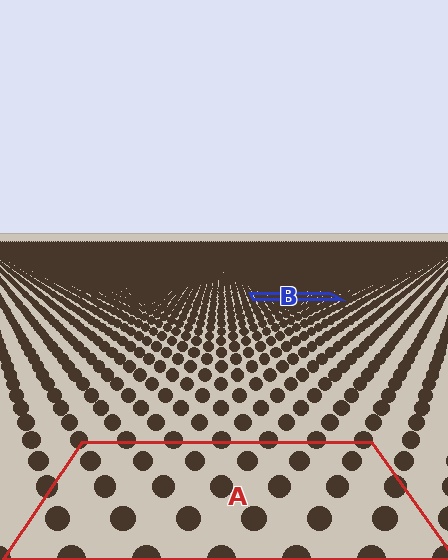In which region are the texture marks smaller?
The texture marks are smaller in region B, because it is farther away.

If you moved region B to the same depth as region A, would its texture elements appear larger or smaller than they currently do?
They would appear larger. At a closer depth, the same texture elements are projected at a bigger on-screen size.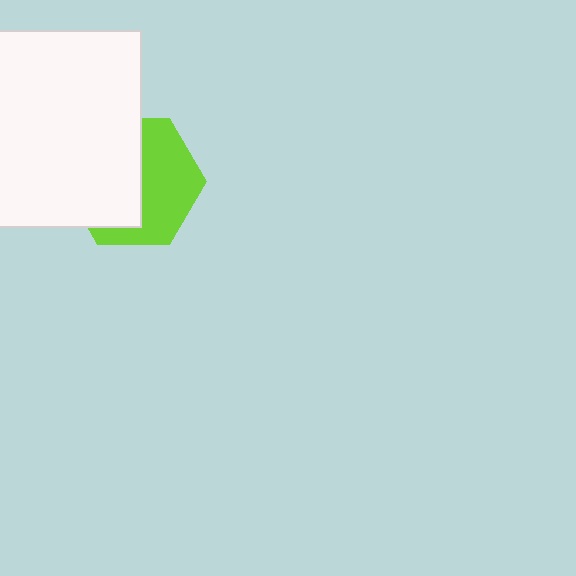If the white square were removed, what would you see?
You would see the complete lime hexagon.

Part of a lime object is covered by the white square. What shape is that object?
It is a hexagon.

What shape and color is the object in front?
The object in front is a white square.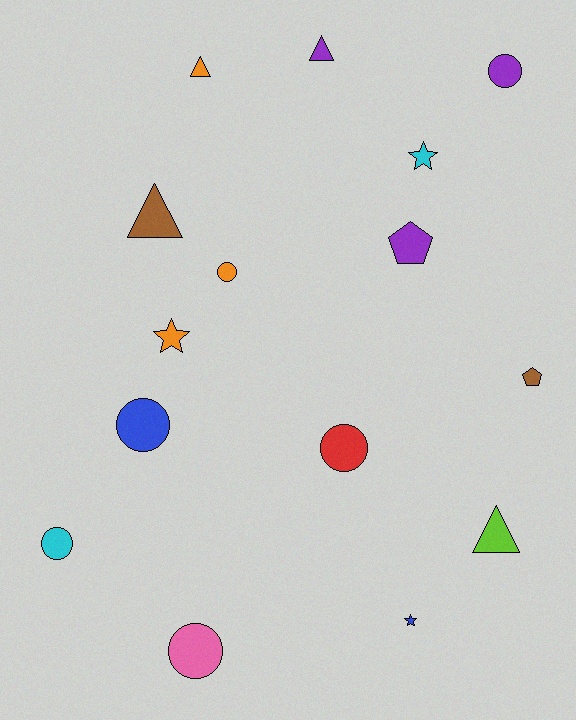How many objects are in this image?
There are 15 objects.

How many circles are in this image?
There are 6 circles.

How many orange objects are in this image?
There are 3 orange objects.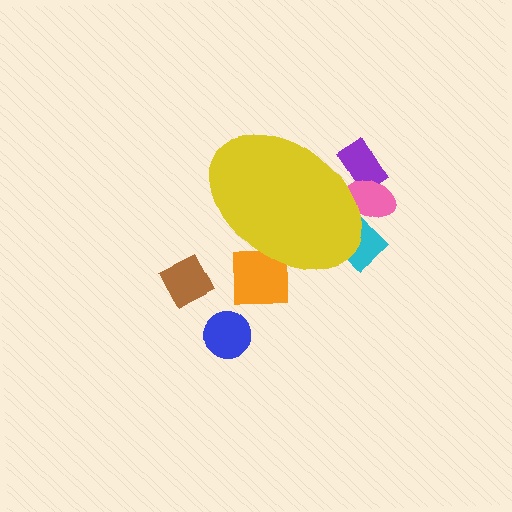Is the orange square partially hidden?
Yes, the orange square is partially hidden behind the yellow ellipse.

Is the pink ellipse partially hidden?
Yes, the pink ellipse is partially hidden behind the yellow ellipse.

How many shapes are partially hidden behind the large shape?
4 shapes are partially hidden.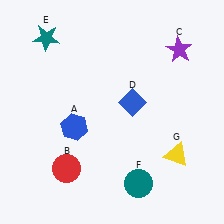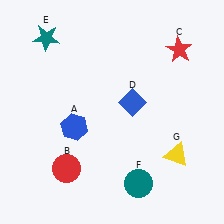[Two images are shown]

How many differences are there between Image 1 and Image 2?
There is 1 difference between the two images.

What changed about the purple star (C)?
In Image 1, C is purple. In Image 2, it changed to red.